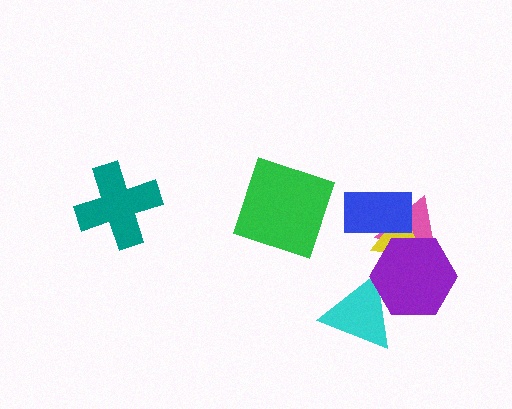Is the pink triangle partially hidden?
Yes, it is partially covered by another shape.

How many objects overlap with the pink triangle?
3 objects overlap with the pink triangle.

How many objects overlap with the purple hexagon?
3 objects overlap with the purple hexagon.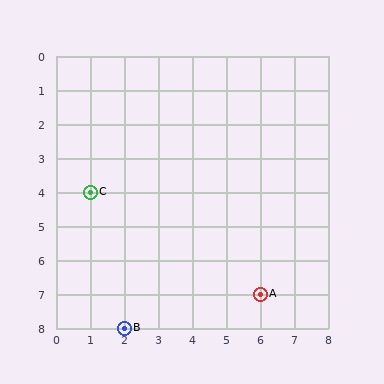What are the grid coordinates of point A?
Point A is at grid coordinates (6, 7).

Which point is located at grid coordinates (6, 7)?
Point A is at (6, 7).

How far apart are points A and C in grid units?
Points A and C are 5 columns and 3 rows apart (about 5.8 grid units diagonally).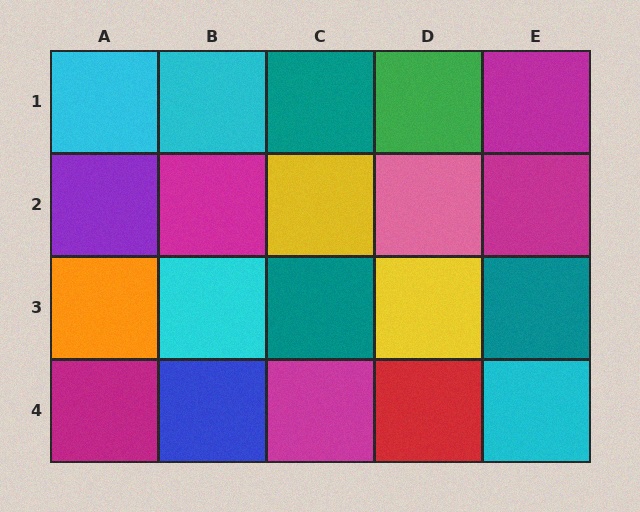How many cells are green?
1 cell is green.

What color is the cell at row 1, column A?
Cyan.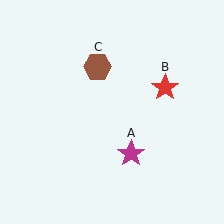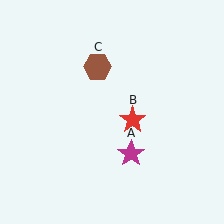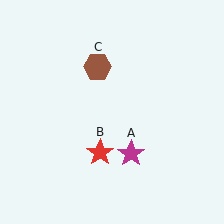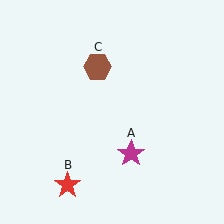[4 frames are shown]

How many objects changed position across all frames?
1 object changed position: red star (object B).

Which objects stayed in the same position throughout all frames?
Magenta star (object A) and brown hexagon (object C) remained stationary.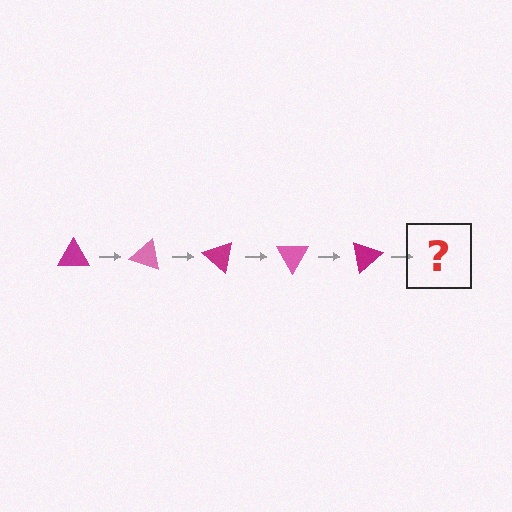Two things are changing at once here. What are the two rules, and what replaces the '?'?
The two rules are that it rotates 20 degrees each step and the color cycles through magenta and pink. The '?' should be a pink triangle, rotated 100 degrees from the start.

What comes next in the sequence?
The next element should be a pink triangle, rotated 100 degrees from the start.